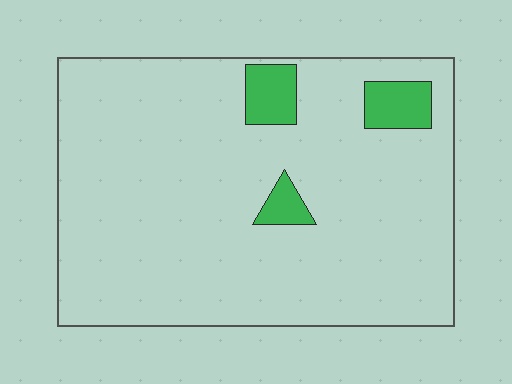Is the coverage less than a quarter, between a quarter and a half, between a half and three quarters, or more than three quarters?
Less than a quarter.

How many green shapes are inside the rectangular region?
3.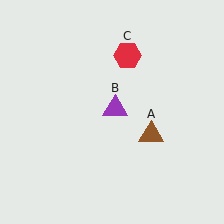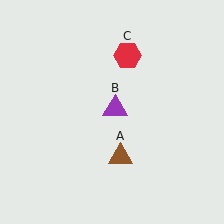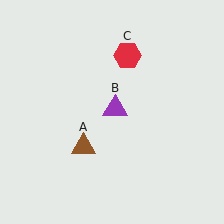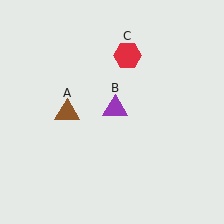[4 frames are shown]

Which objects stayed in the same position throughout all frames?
Purple triangle (object B) and red hexagon (object C) remained stationary.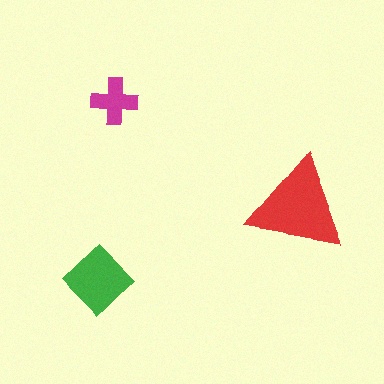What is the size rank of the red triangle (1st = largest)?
1st.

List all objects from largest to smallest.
The red triangle, the green diamond, the magenta cross.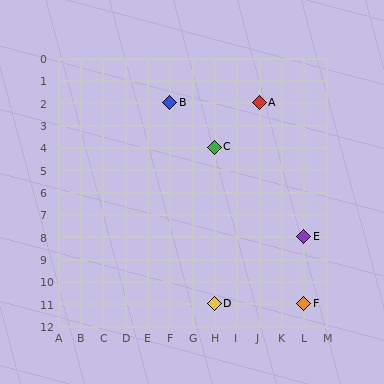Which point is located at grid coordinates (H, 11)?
Point D is at (H, 11).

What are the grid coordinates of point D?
Point D is at grid coordinates (H, 11).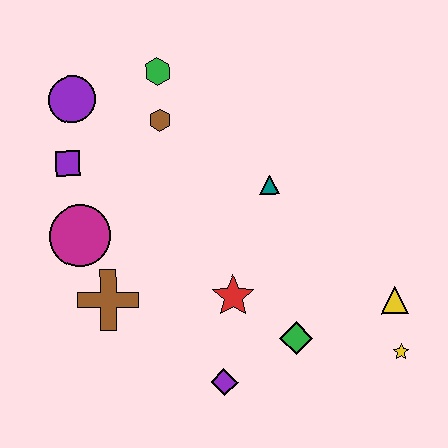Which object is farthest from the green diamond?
The purple circle is farthest from the green diamond.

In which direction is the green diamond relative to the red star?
The green diamond is to the right of the red star.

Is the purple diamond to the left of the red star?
Yes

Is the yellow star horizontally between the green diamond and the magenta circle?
No